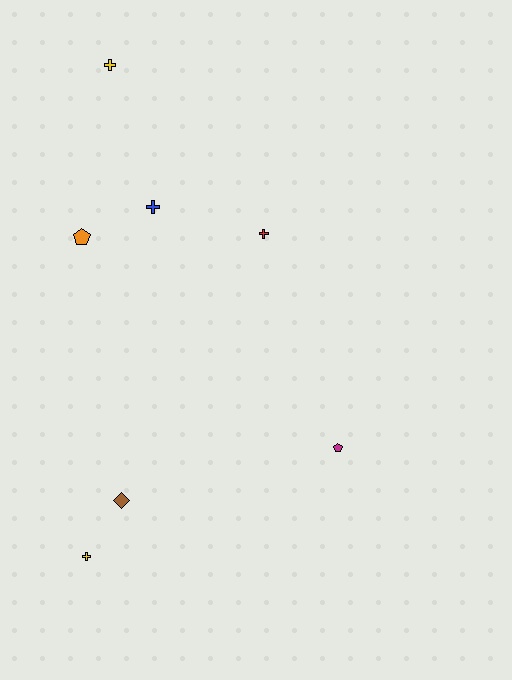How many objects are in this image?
There are 7 objects.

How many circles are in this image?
There are no circles.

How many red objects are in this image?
There is 1 red object.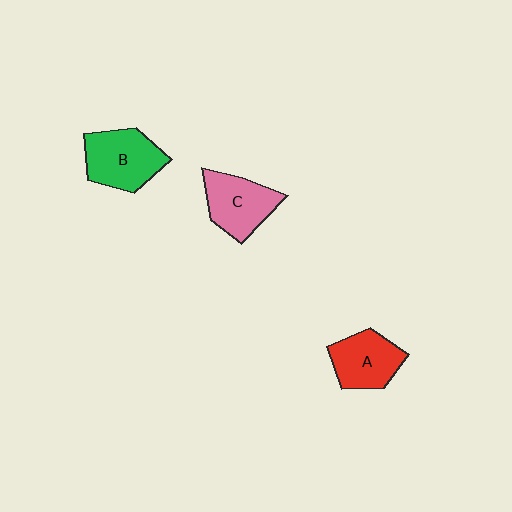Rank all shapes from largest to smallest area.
From largest to smallest: B (green), C (pink), A (red).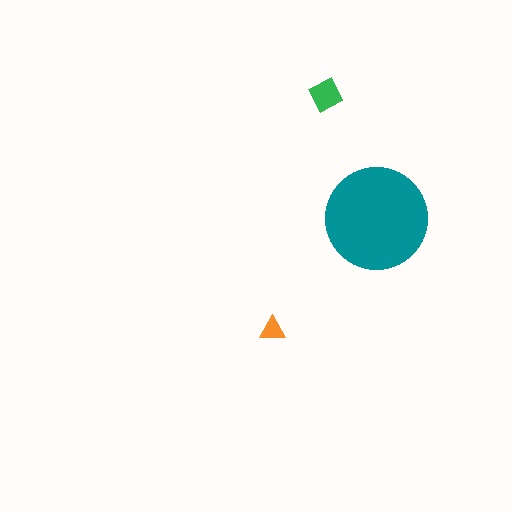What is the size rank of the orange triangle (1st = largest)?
3rd.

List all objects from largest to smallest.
The teal circle, the green diamond, the orange triangle.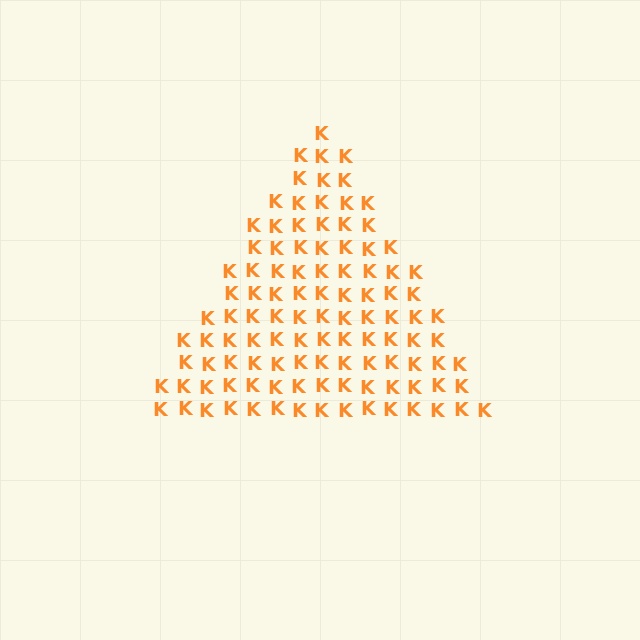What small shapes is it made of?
It is made of small letter K's.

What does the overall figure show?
The overall figure shows a triangle.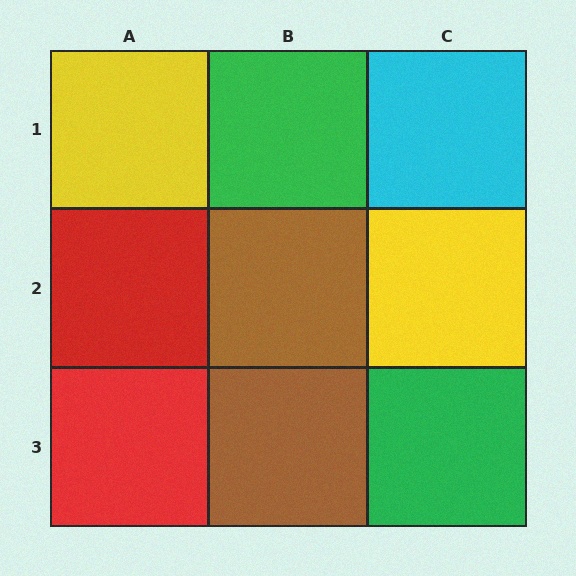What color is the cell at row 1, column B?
Green.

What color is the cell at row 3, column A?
Red.